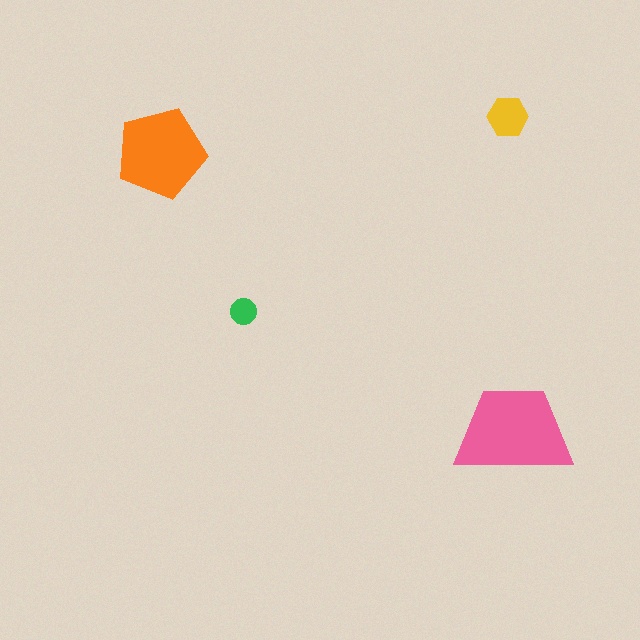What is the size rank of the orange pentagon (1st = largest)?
2nd.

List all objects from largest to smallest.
The pink trapezoid, the orange pentagon, the yellow hexagon, the green circle.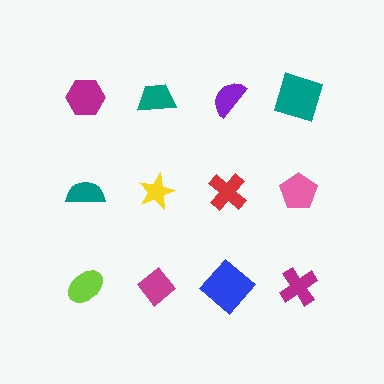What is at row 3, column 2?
A magenta diamond.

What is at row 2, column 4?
A pink pentagon.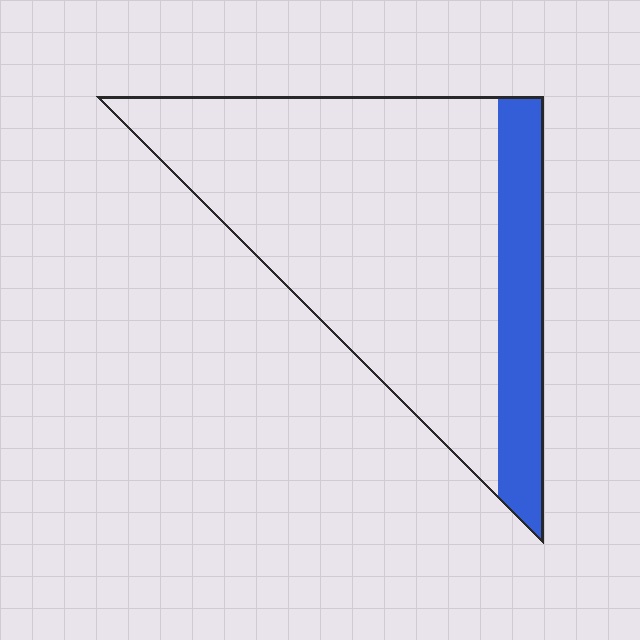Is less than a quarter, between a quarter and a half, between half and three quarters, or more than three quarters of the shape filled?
Less than a quarter.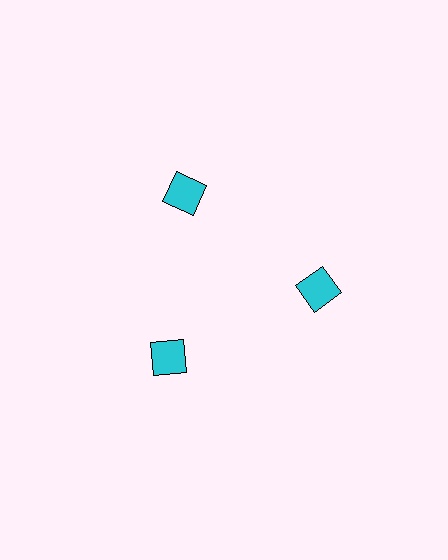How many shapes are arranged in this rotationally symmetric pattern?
There are 3 shapes, arranged in 3 groups of 1.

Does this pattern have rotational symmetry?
Yes, this pattern has 3-fold rotational symmetry. It looks the same after rotating 120 degrees around the center.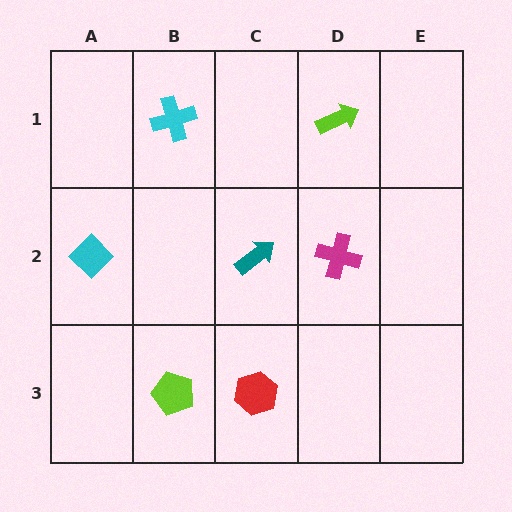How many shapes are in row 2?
3 shapes.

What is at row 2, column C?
A teal arrow.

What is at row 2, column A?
A cyan diamond.